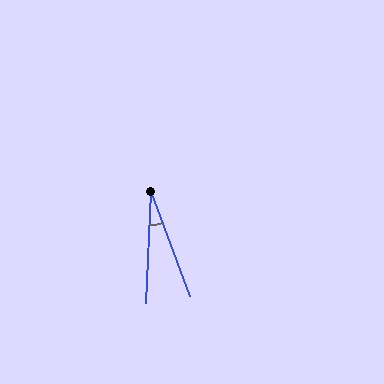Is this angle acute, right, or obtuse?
It is acute.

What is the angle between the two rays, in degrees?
Approximately 23 degrees.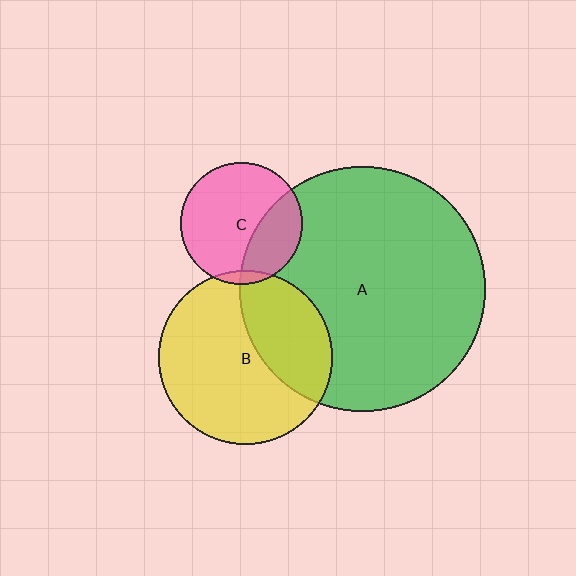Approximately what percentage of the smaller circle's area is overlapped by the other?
Approximately 35%.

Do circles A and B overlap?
Yes.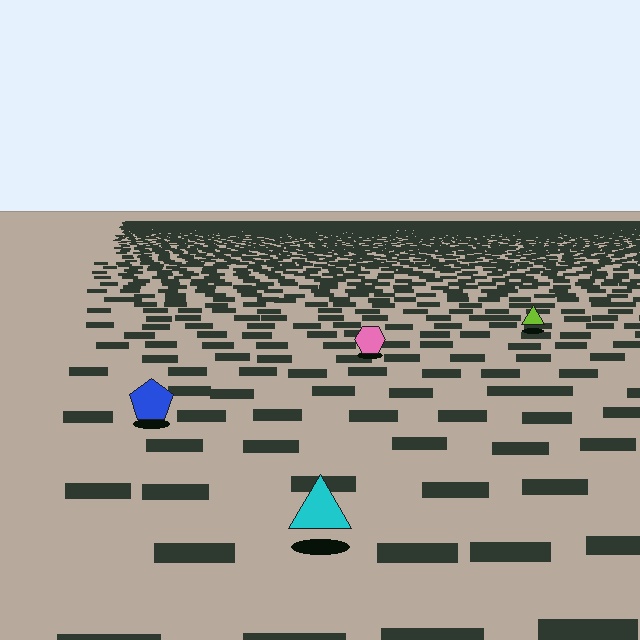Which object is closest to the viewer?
The cyan triangle is closest. The texture marks near it are larger and more spread out.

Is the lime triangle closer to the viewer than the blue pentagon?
No. The blue pentagon is closer — you can tell from the texture gradient: the ground texture is coarser near it.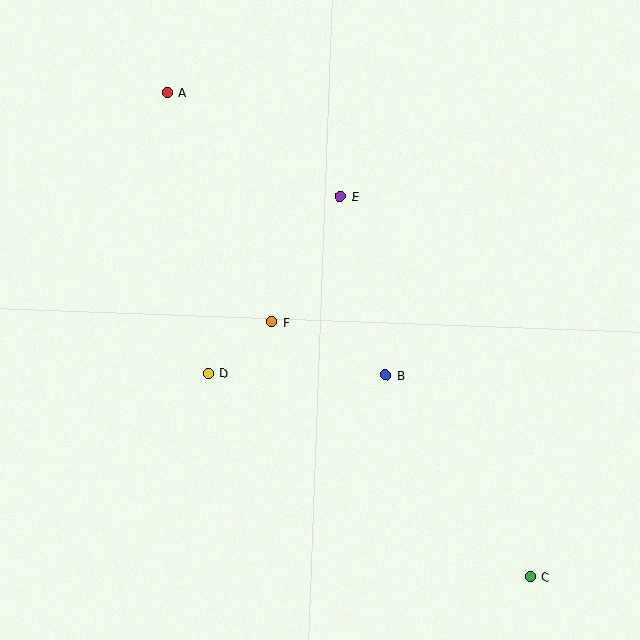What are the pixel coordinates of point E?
Point E is at (340, 196).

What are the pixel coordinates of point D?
Point D is at (208, 373).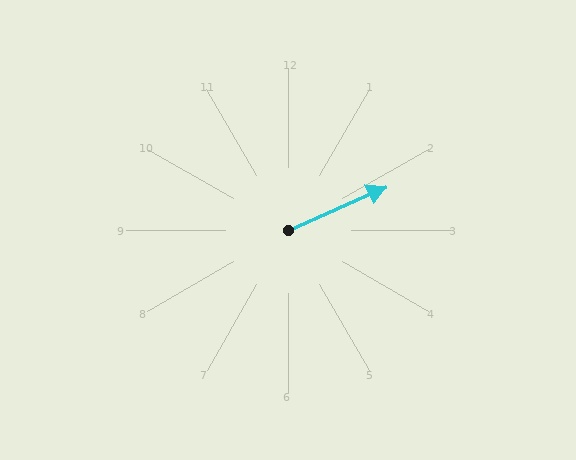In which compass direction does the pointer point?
Northeast.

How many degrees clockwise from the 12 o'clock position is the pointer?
Approximately 66 degrees.